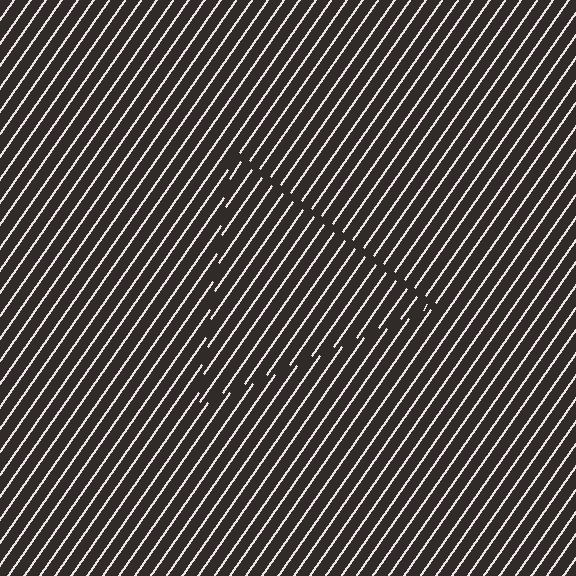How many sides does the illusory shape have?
3 sides — the line-ends trace a triangle.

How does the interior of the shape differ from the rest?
The interior of the shape contains the same grating, shifted by half a period — the contour is defined by the phase discontinuity where line-ends from the inner and outer gratings abut.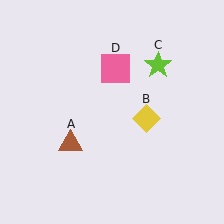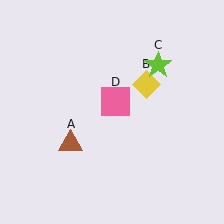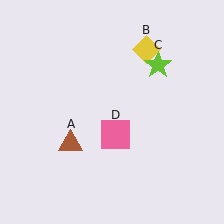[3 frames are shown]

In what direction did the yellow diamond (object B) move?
The yellow diamond (object B) moved up.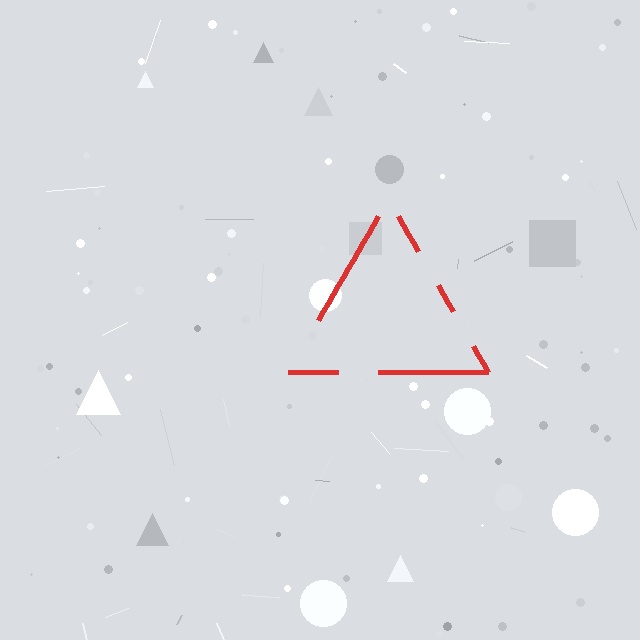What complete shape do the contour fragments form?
The contour fragments form a triangle.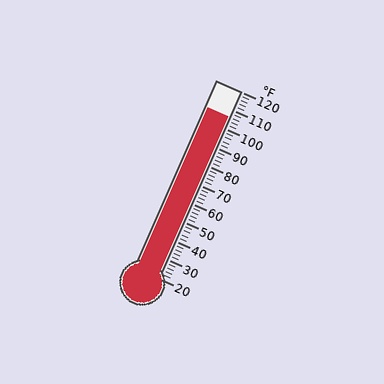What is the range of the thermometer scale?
The thermometer scale ranges from 20°F to 120°F.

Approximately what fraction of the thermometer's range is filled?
The thermometer is filled to approximately 85% of its range.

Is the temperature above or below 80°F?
The temperature is above 80°F.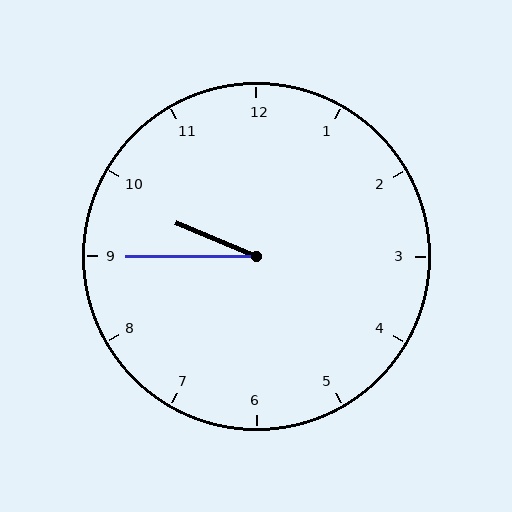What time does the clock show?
9:45.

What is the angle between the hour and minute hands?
Approximately 22 degrees.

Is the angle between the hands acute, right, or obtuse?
It is acute.